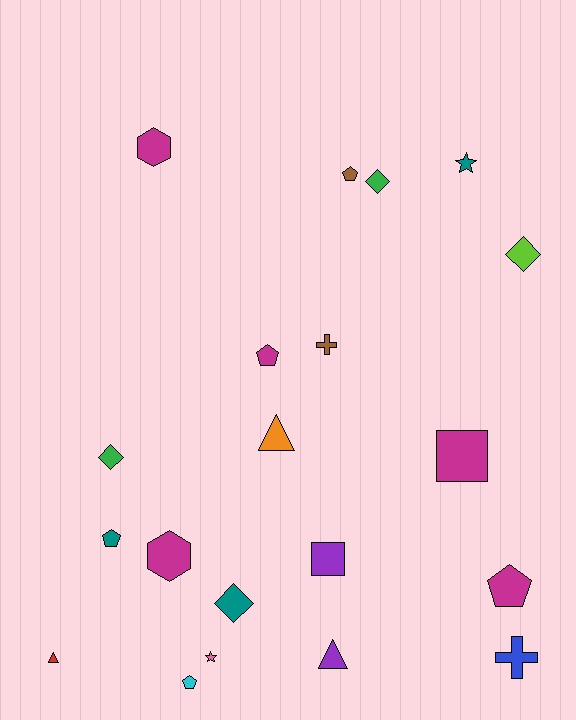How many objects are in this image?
There are 20 objects.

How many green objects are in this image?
There are 2 green objects.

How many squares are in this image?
There are 2 squares.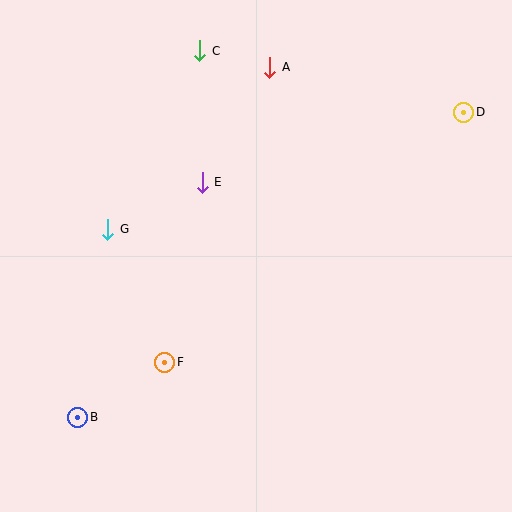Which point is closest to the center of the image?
Point E at (202, 182) is closest to the center.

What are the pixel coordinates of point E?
Point E is at (202, 182).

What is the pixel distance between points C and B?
The distance between C and B is 386 pixels.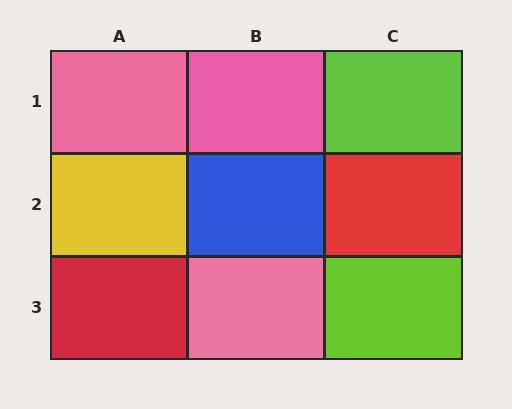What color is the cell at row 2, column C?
Red.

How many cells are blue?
1 cell is blue.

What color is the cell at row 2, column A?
Yellow.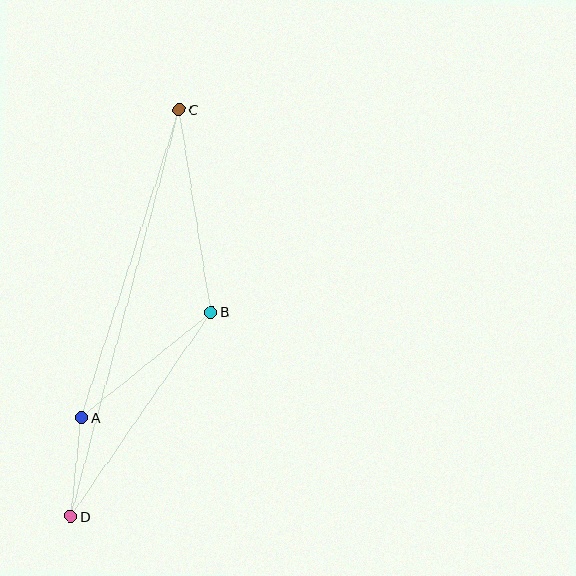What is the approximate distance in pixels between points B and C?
The distance between B and C is approximately 205 pixels.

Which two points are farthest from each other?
Points C and D are farthest from each other.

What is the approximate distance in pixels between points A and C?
The distance between A and C is approximately 323 pixels.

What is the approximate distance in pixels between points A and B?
The distance between A and B is approximately 167 pixels.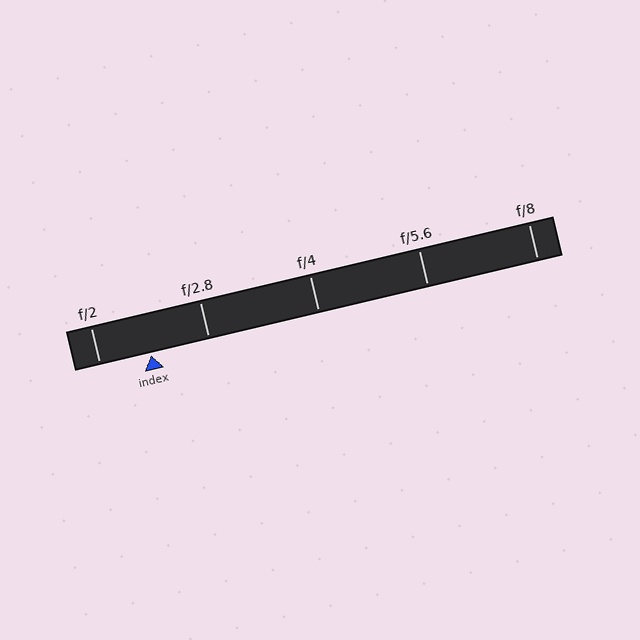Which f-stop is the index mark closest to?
The index mark is closest to f/2.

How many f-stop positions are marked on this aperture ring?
There are 5 f-stop positions marked.